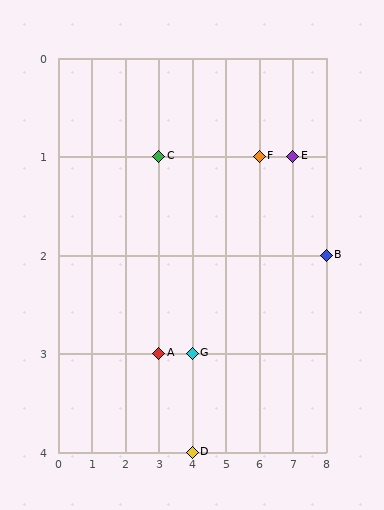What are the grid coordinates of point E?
Point E is at grid coordinates (7, 1).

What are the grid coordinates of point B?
Point B is at grid coordinates (8, 2).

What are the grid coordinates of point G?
Point G is at grid coordinates (4, 3).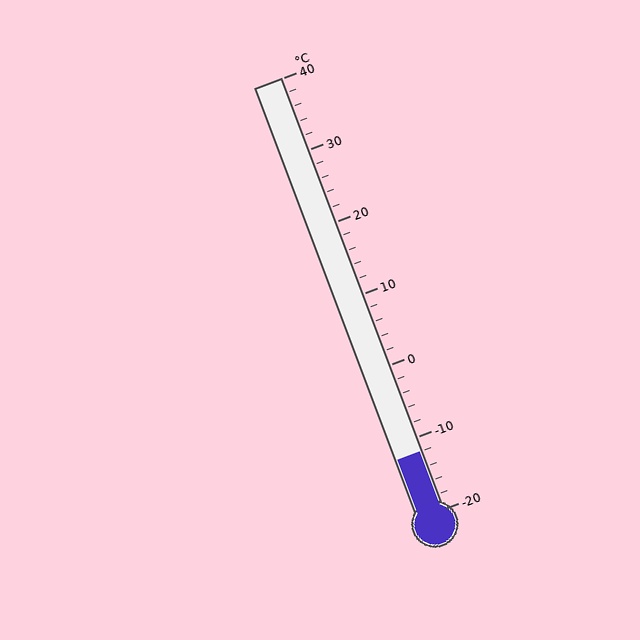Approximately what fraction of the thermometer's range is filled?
The thermometer is filled to approximately 15% of its range.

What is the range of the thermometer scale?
The thermometer scale ranges from -20°C to 40°C.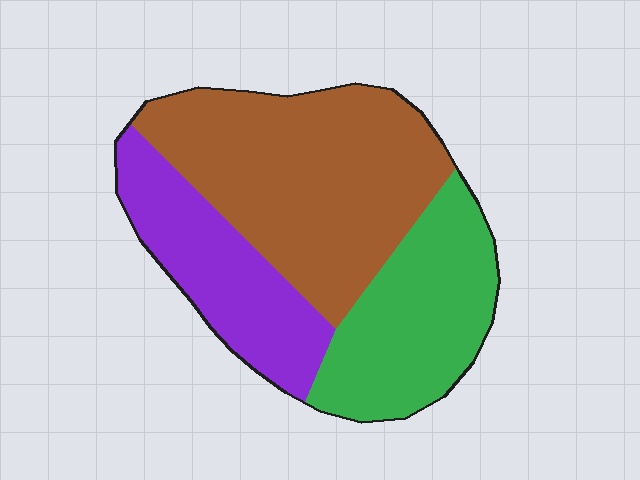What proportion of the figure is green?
Green takes up about one quarter (1/4) of the figure.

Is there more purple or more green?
Green.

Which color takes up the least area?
Purple, at roughly 25%.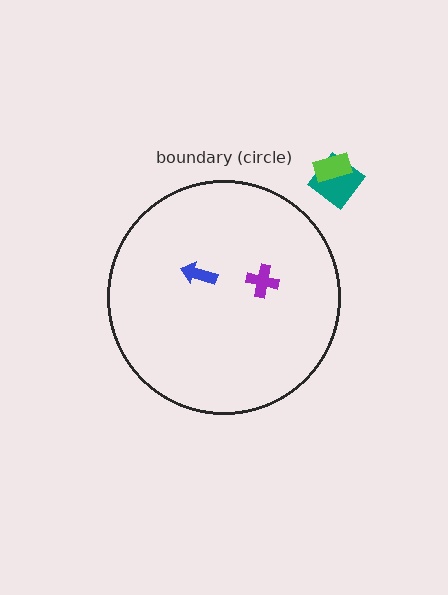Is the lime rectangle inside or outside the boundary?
Outside.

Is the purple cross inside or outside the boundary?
Inside.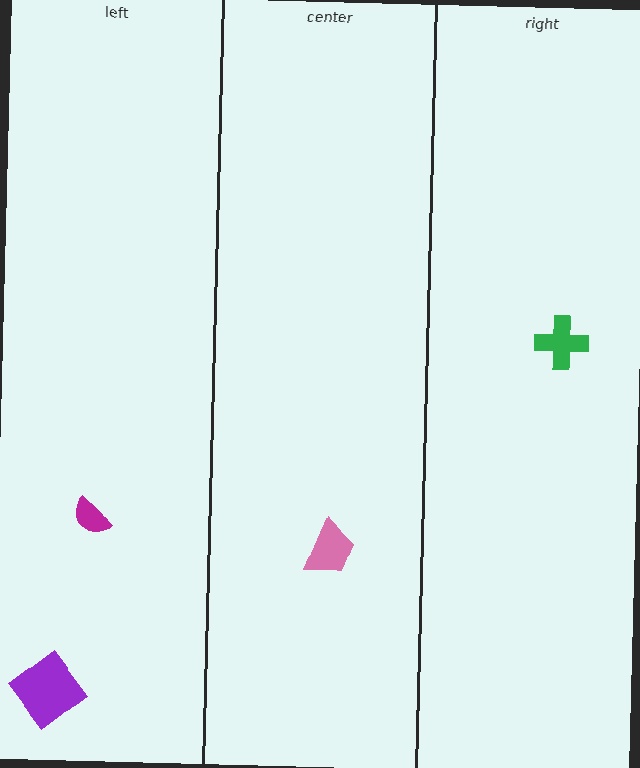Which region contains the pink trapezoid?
The center region.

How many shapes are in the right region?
1.